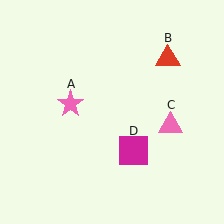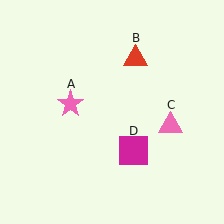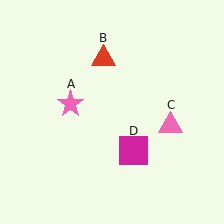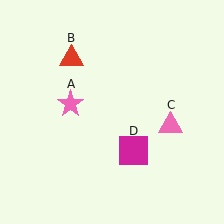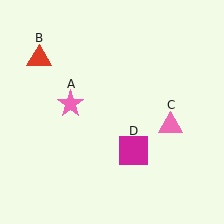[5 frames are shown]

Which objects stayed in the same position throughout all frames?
Pink star (object A) and pink triangle (object C) and magenta square (object D) remained stationary.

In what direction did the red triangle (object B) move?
The red triangle (object B) moved left.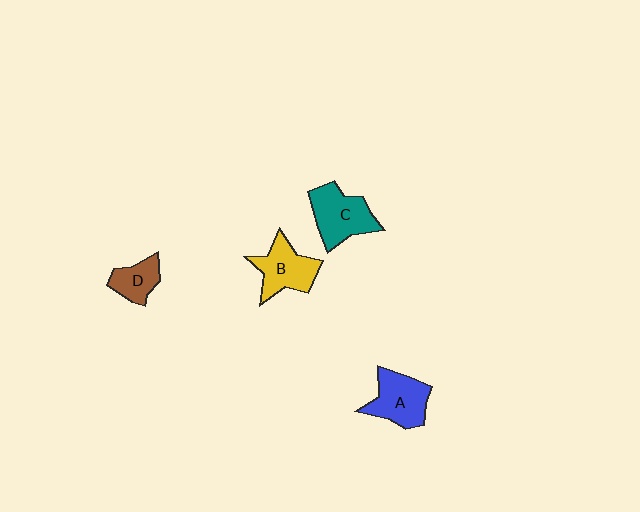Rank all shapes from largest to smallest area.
From largest to smallest: C (teal), A (blue), B (yellow), D (brown).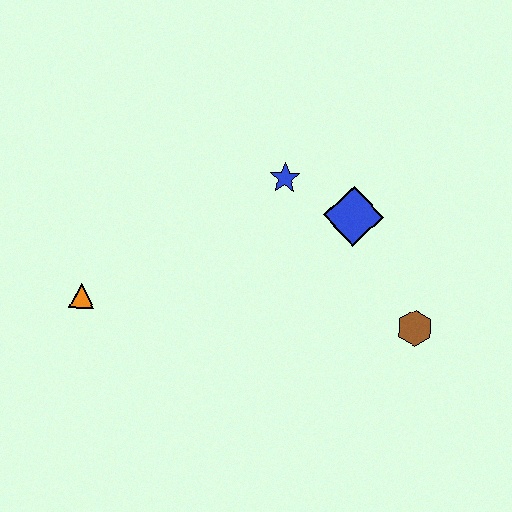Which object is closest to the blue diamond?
The blue star is closest to the blue diamond.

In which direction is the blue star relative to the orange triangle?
The blue star is to the right of the orange triangle.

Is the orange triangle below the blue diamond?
Yes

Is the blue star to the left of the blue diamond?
Yes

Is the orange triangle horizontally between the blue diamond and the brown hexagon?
No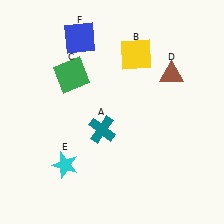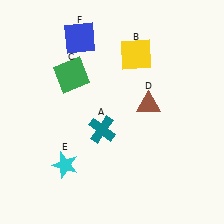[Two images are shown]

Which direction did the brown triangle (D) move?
The brown triangle (D) moved down.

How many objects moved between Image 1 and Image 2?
1 object moved between the two images.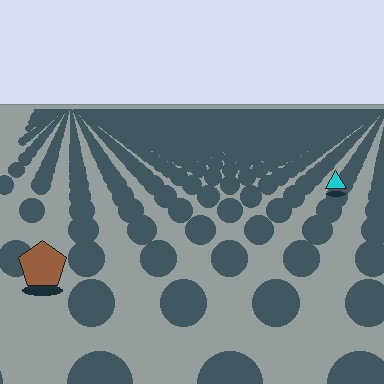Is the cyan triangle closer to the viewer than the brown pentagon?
No. The brown pentagon is closer — you can tell from the texture gradient: the ground texture is coarser near it.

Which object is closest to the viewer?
The brown pentagon is closest. The texture marks near it are larger and more spread out.